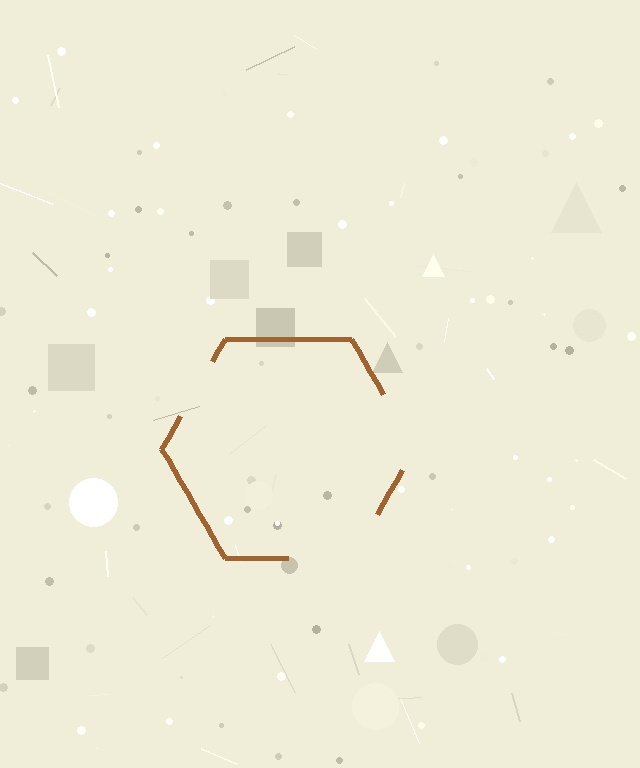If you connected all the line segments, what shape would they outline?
They would outline a hexagon.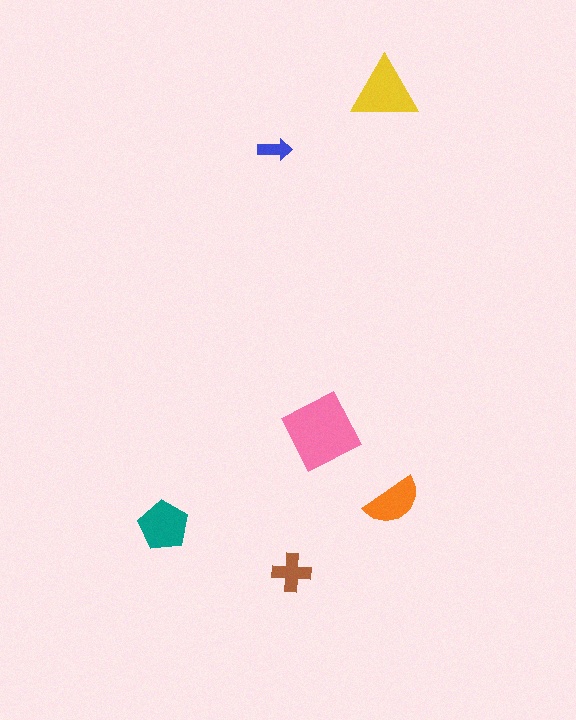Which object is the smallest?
The blue arrow.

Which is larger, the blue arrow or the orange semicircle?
The orange semicircle.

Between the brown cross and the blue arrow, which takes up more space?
The brown cross.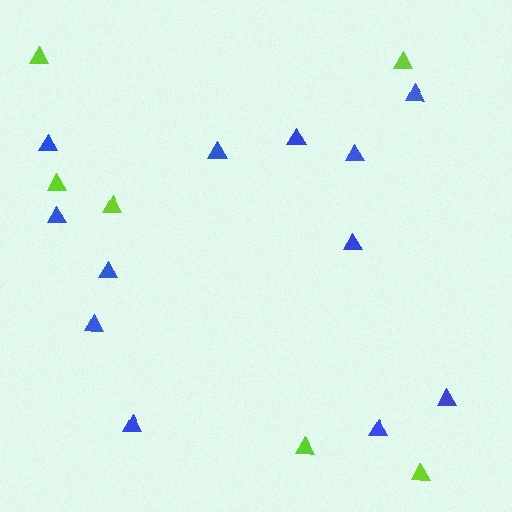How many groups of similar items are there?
There are 2 groups: one group of lime triangles (6) and one group of blue triangles (12).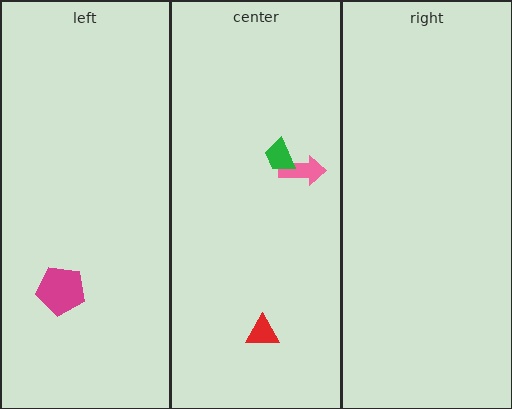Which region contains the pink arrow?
The center region.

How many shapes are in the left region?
1.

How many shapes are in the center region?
3.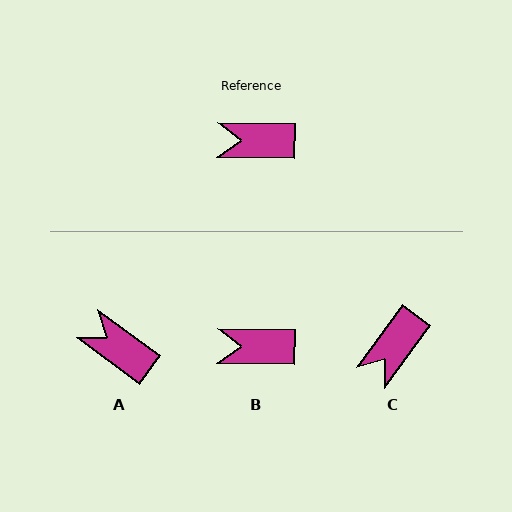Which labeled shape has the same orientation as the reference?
B.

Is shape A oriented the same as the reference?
No, it is off by about 36 degrees.